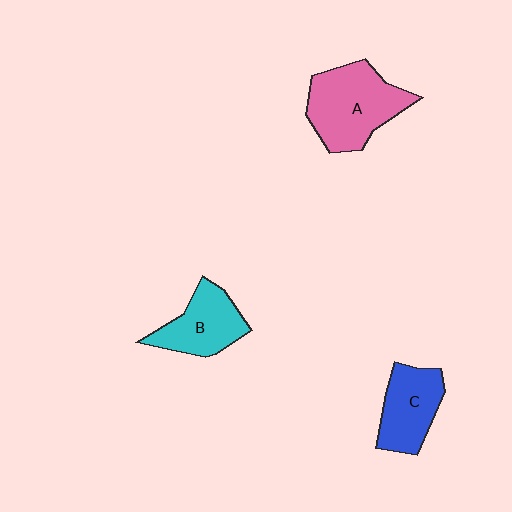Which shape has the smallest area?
Shape B (cyan).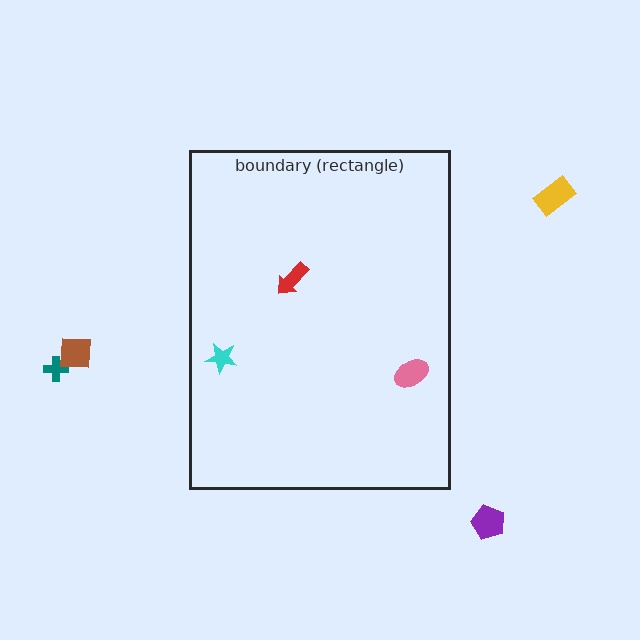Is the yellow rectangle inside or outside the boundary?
Outside.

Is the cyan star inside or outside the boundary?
Inside.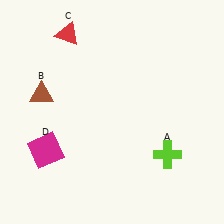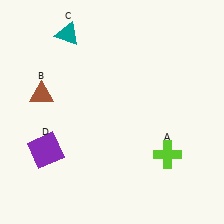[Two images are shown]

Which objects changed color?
C changed from red to teal. D changed from magenta to purple.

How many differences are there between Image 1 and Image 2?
There are 2 differences between the two images.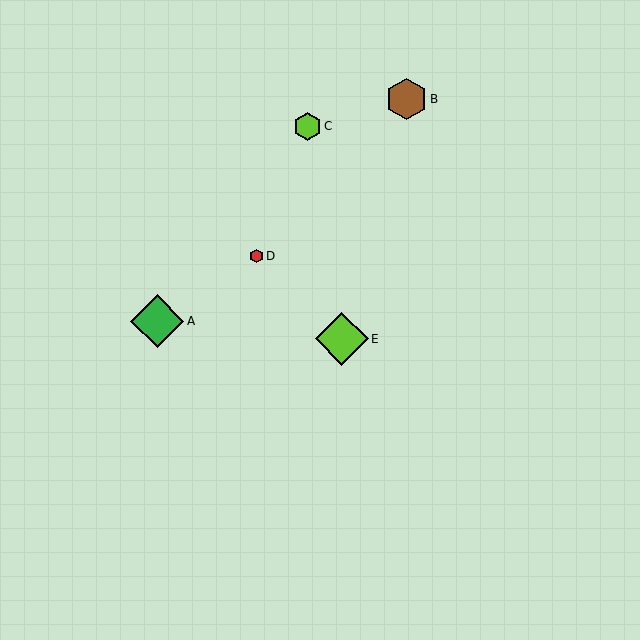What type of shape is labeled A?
Shape A is a green diamond.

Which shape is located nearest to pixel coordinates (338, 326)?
The lime diamond (labeled E) at (342, 339) is nearest to that location.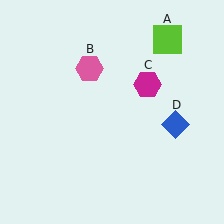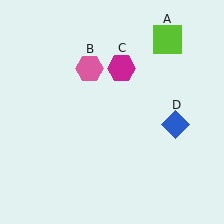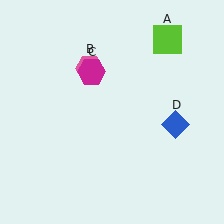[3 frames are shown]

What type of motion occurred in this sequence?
The magenta hexagon (object C) rotated counterclockwise around the center of the scene.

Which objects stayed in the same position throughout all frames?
Lime square (object A) and pink hexagon (object B) and blue diamond (object D) remained stationary.